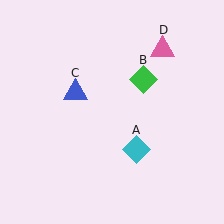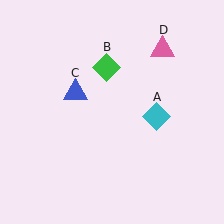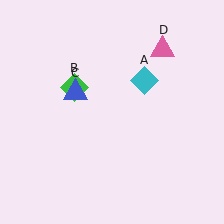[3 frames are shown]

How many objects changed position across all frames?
2 objects changed position: cyan diamond (object A), green diamond (object B).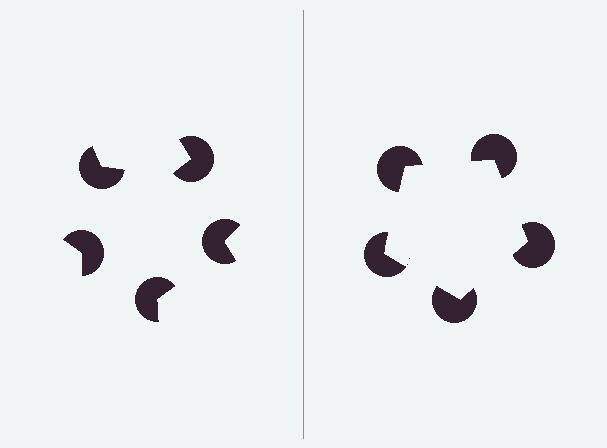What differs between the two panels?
The pac-man discs are positioned identically on both sides; only the wedge orientations differ. On the right they align to a pentagon; on the left they are misaligned.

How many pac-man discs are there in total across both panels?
10 — 5 on each side.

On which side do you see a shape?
An illusory pentagon appears on the right side. On the left side the wedge cuts are rotated, so no coherent shape forms.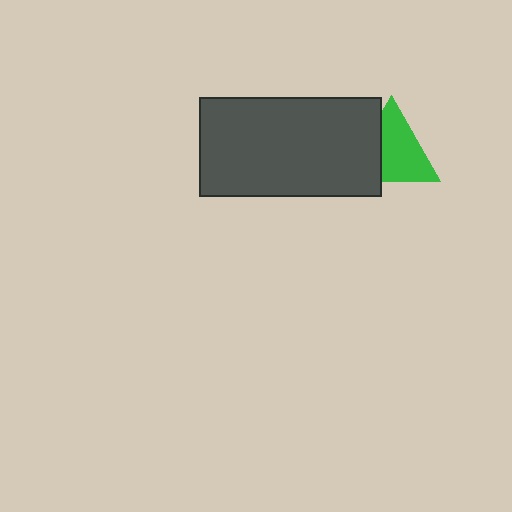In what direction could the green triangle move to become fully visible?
The green triangle could move right. That would shift it out from behind the dark gray rectangle entirely.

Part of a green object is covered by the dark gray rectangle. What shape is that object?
It is a triangle.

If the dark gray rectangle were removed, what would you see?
You would see the complete green triangle.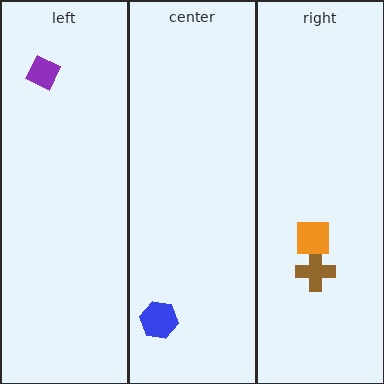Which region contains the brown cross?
The right region.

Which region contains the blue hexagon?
The center region.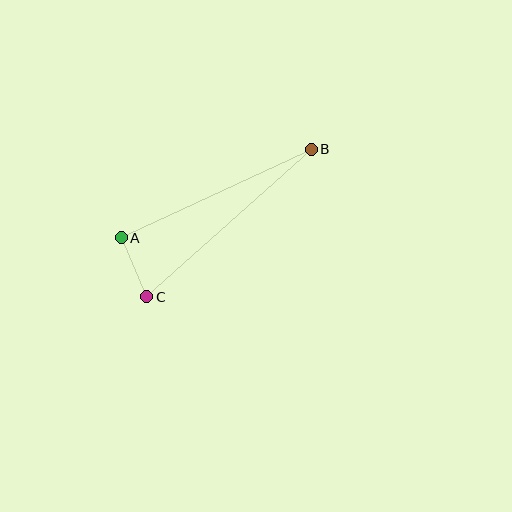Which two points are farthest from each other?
Points B and C are farthest from each other.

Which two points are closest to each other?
Points A and C are closest to each other.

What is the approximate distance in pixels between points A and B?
The distance between A and B is approximately 210 pixels.